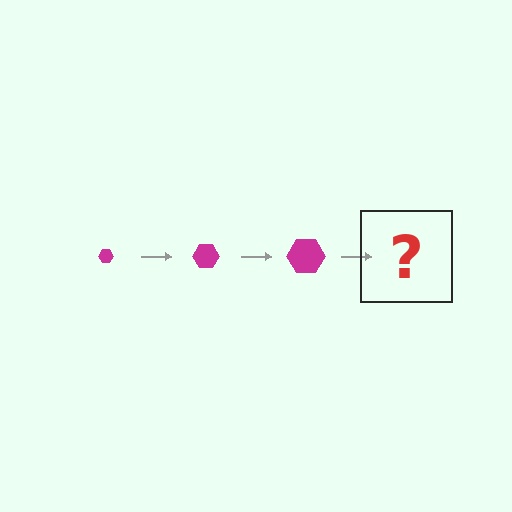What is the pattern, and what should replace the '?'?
The pattern is that the hexagon gets progressively larger each step. The '?' should be a magenta hexagon, larger than the previous one.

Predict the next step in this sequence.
The next step is a magenta hexagon, larger than the previous one.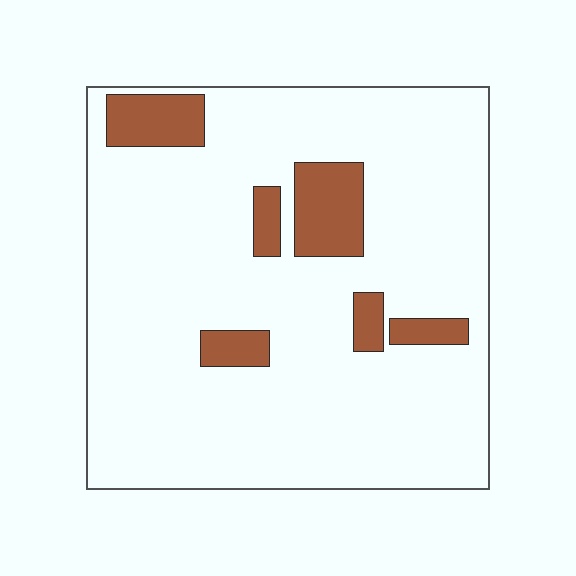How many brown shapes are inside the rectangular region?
6.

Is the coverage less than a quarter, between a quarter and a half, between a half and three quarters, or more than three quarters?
Less than a quarter.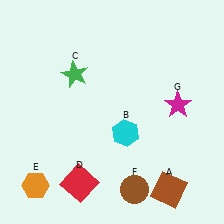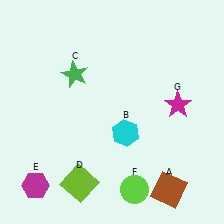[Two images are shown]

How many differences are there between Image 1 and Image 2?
There are 3 differences between the two images.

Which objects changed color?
D changed from red to lime. E changed from orange to magenta. F changed from brown to lime.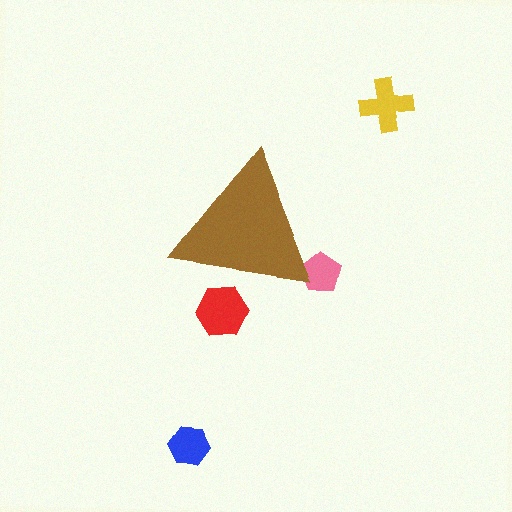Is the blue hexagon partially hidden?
No, the blue hexagon is fully visible.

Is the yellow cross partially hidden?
No, the yellow cross is fully visible.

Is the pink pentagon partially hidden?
Yes, the pink pentagon is partially hidden behind the brown triangle.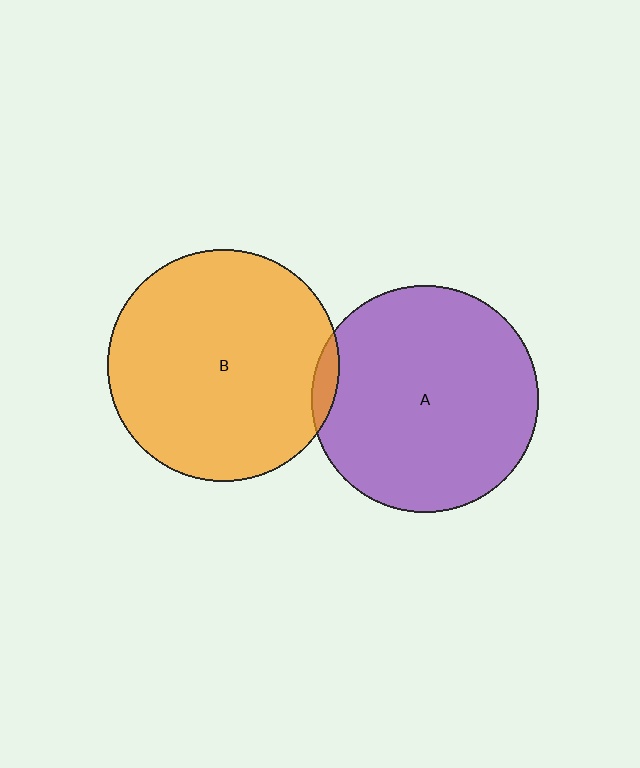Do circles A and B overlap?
Yes.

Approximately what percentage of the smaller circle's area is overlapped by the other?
Approximately 5%.